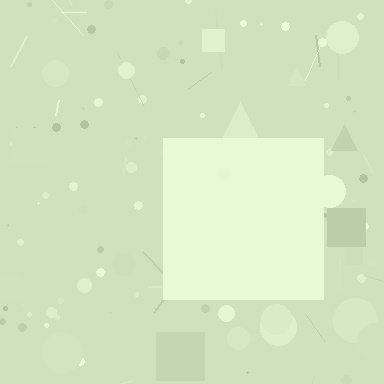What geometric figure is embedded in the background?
A square is embedded in the background.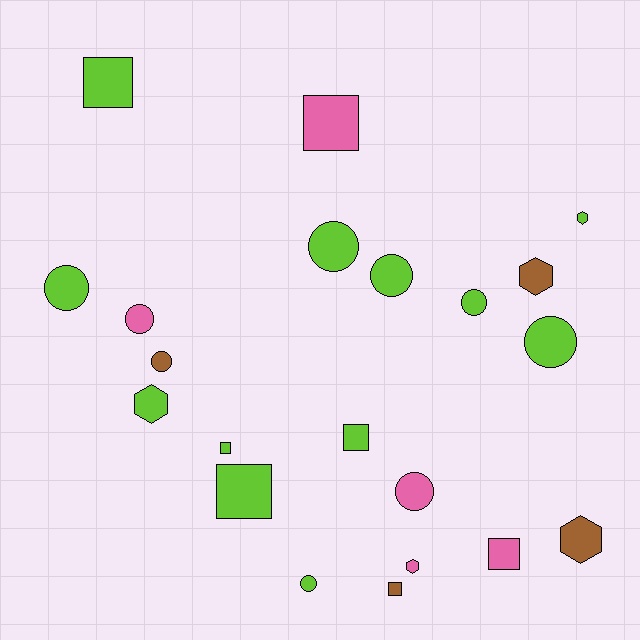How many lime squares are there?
There are 4 lime squares.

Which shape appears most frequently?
Circle, with 9 objects.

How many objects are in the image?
There are 21 objects.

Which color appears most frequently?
Lime, with 12 objects.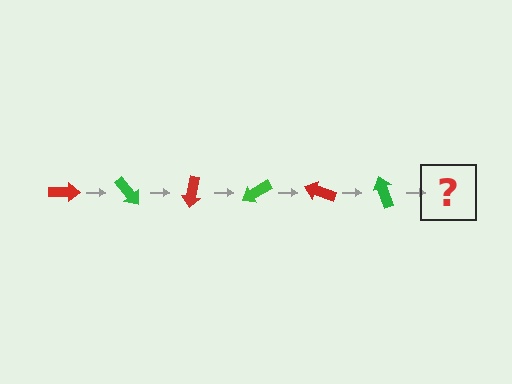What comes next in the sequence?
The next element should be a red arrow, rotated 300 degrees from the start.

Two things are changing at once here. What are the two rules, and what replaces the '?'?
The two rules are that it rotates 50 degrees each step and the color cycles through red and green. The '?' should be a red arrow, rotated 300 degrees from the start.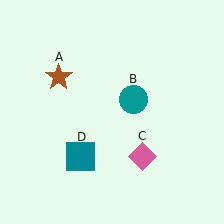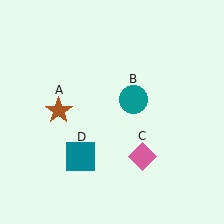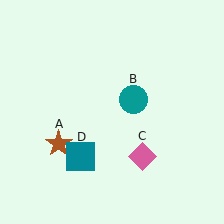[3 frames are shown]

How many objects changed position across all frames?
1 object changed position: brown star (object A).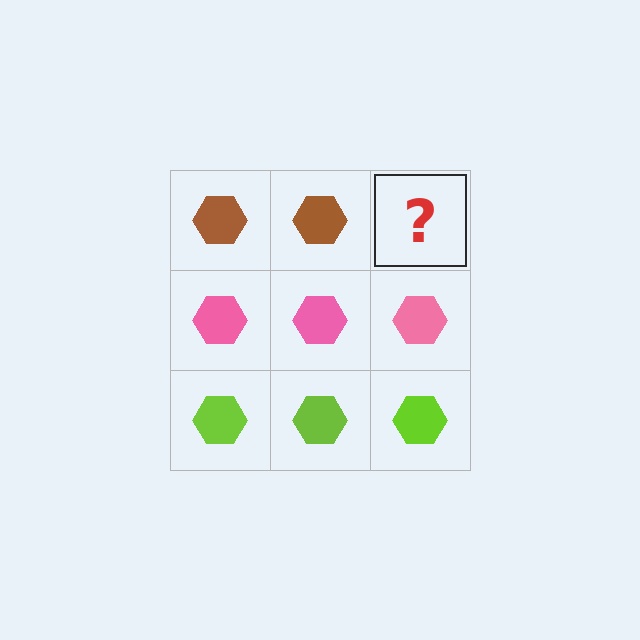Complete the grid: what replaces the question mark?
The question mark should be replaced with a brown hexagon.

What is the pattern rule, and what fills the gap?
The rule is that each row has a consistent color. The gap should be filled with a brown hexagon.